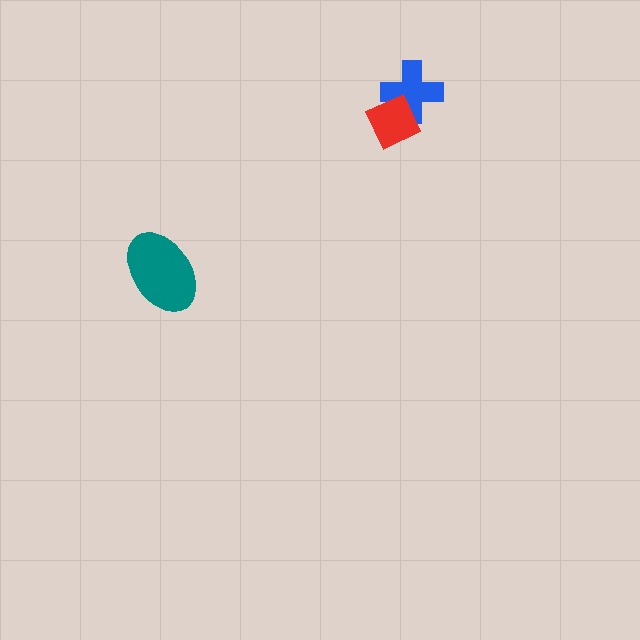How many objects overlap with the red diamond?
1 object overlaps with the red diamond.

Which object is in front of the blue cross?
The red diamond is in front of the blue cross.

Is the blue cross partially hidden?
Yes, it is partially covered by another shape.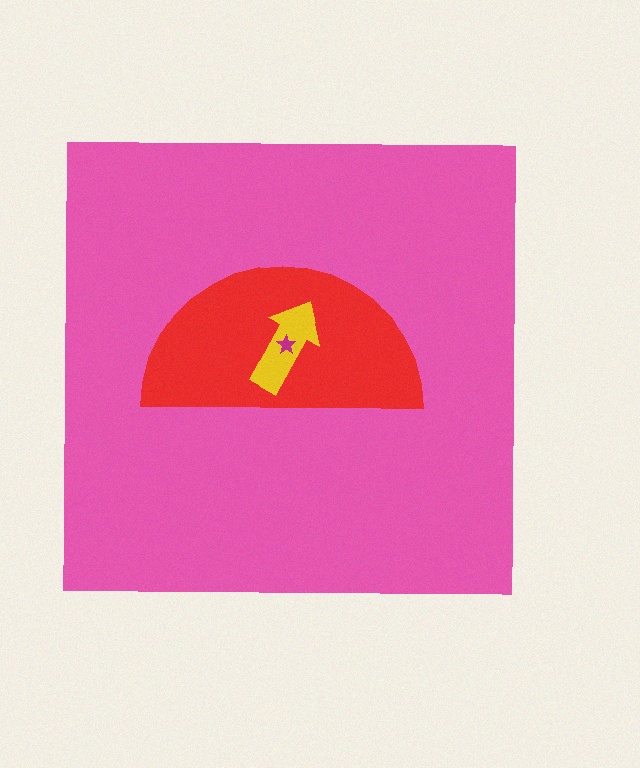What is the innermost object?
The magenta star.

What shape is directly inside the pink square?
The red semicircle.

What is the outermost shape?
The pink square.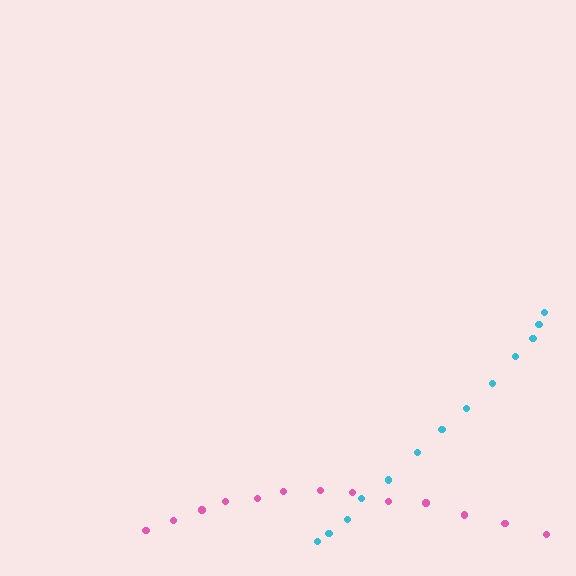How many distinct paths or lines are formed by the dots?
There are 2 distinct paths.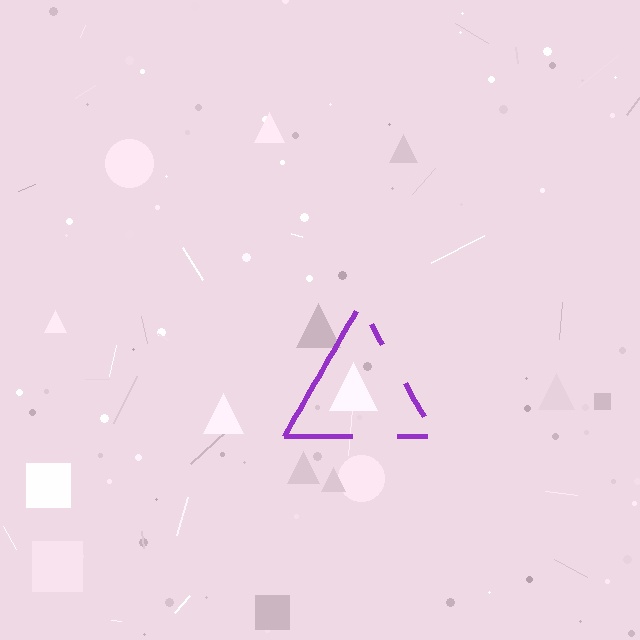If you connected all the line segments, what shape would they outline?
They would outline a triangle.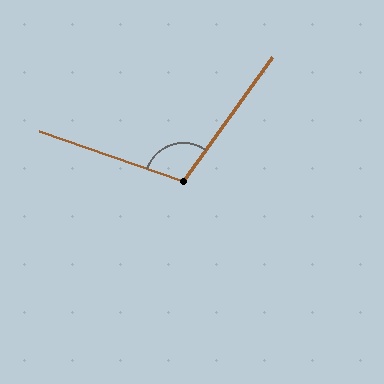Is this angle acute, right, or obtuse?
It is obtuse.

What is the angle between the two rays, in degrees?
Approximately 106 degrees.